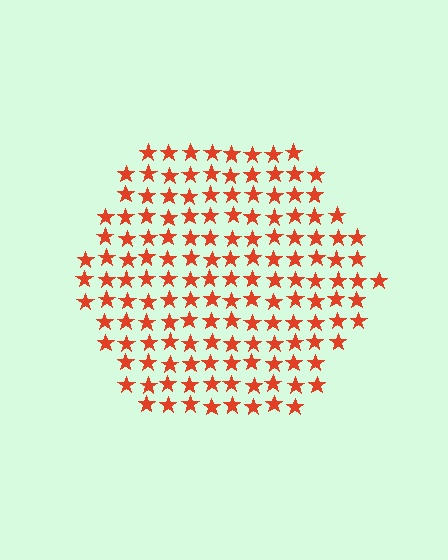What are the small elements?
The small elements are stars.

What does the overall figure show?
The overall figure shows a hexagon.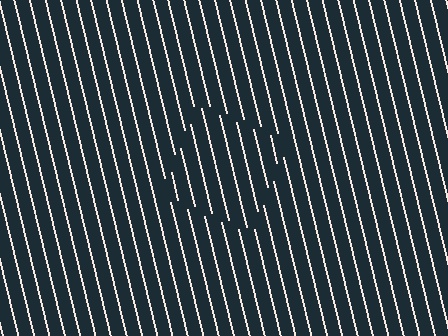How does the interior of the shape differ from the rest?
The interior of the shape contains the same grating, shifted by half a period — the contour is defined by the phase discontinuity where line-ends from the inner and outer gratings abut.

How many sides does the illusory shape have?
4 sides — the line-ends trace a square.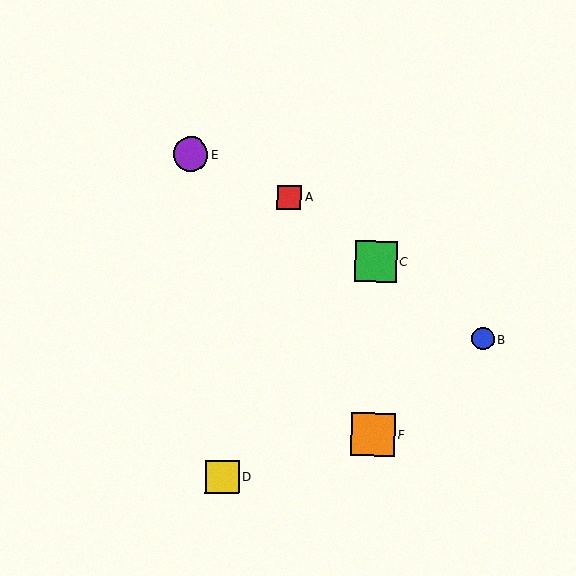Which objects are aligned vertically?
Objects C, F are aligned vertically.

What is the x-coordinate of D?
Object D is at x≈222.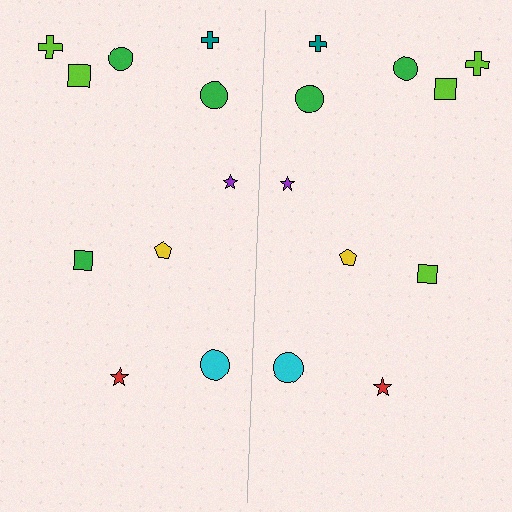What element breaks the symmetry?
The lime square on the right side breaks the symmetry — its mirror counterpart is green.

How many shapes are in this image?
There are 20 shapes in this image.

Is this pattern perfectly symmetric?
No, the pattern is not perfectly symmetric. The lime square on the right side breaks the symmetry — its mirror counterpart is green.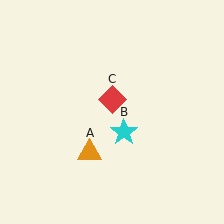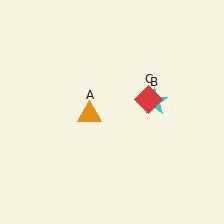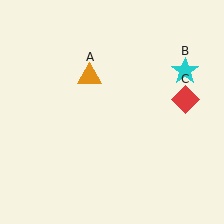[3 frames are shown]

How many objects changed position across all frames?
3 objects changed position: orange triangle (object A), cyan star (object B), red diamond (object C).